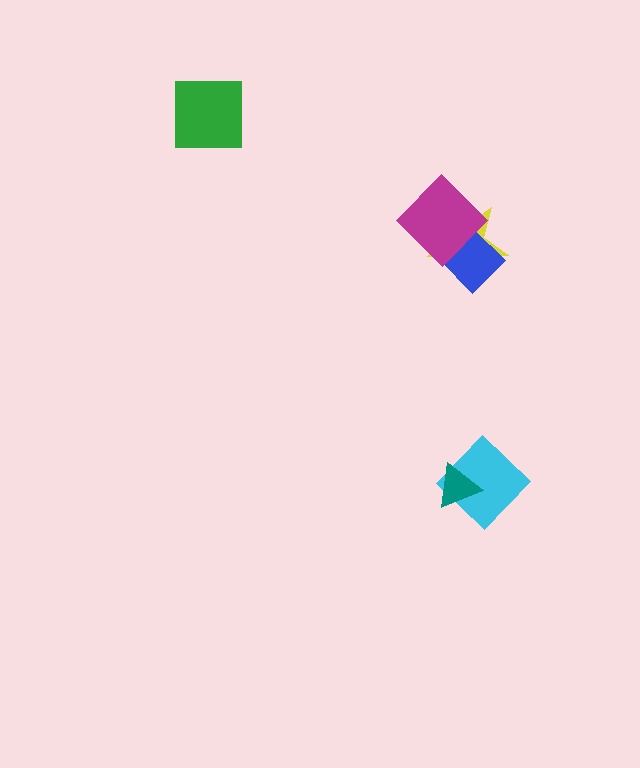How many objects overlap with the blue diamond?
2 objects overlap with the blue diamond.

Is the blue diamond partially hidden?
Yes, it is partially covered by another shape.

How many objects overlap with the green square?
0 objects overlap with the green square.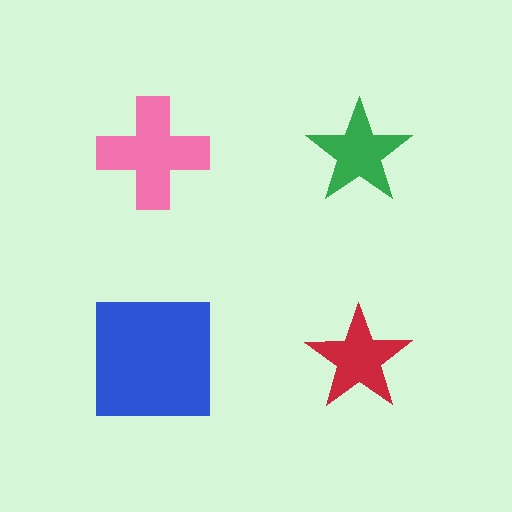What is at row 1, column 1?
A pink cross.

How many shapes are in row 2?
2 shapes.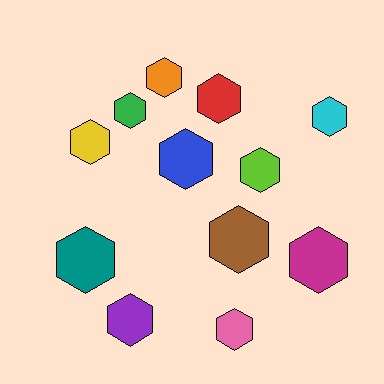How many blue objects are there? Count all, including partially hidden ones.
There is 1 blue object.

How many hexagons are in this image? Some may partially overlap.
There are 12 hexagons.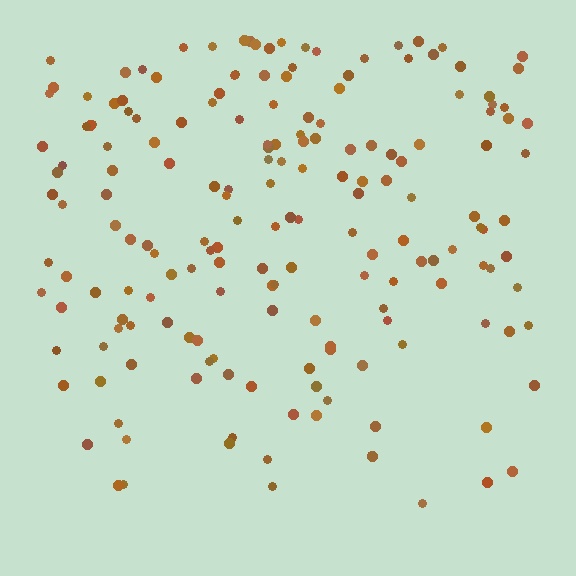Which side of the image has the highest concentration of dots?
The top.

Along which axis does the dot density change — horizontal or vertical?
Vertical.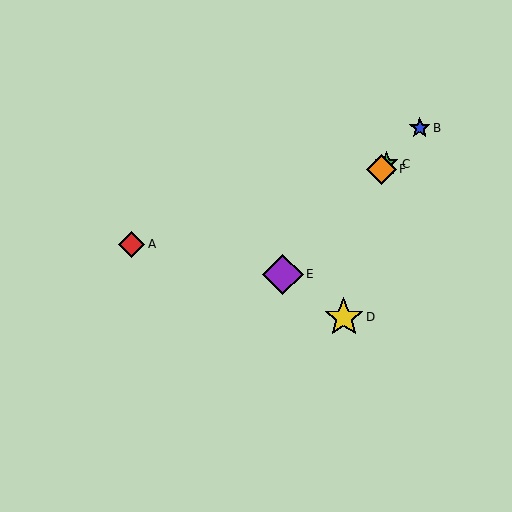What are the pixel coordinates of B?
Object B is at (420, 128).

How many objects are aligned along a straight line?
4 objects (B, C, E, F) are aligned along a straight line.